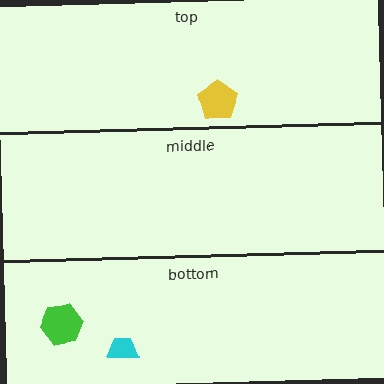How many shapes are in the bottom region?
2.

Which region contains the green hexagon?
The bottom region.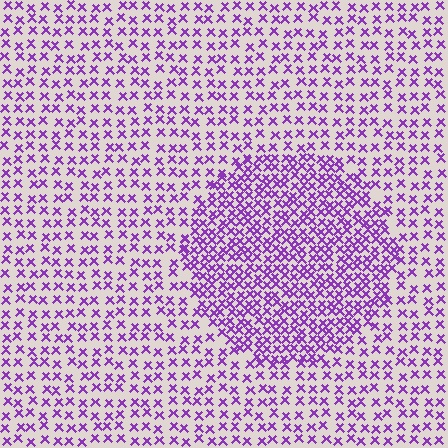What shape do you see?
I see a circle.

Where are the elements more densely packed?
The elements are more densely packed inside the circle boundary.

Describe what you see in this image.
The image contains small purple elements arranged at two different densities. A circle-shaped region is visible where the elements are more densely packed than the surrounding area.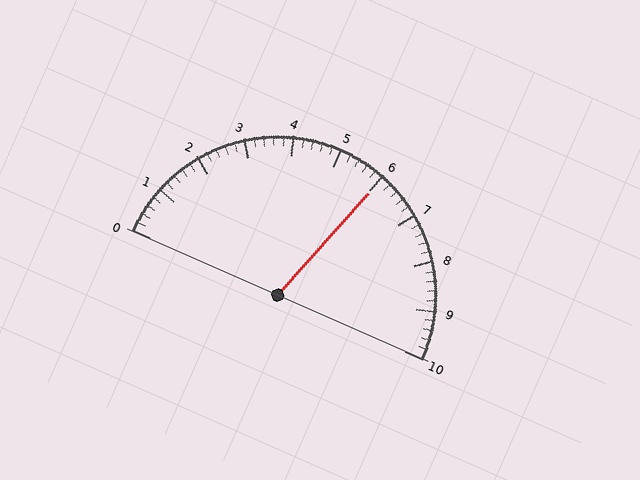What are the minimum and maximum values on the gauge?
The gauge ranges from 0 to 10.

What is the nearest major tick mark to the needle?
The nearest major tick mark is 6.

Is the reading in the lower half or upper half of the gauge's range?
The reading is in the upper half of the range (0 to 10).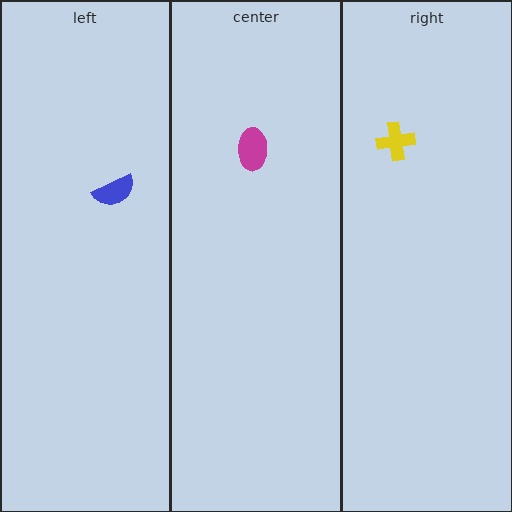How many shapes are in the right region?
1.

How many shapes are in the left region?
1.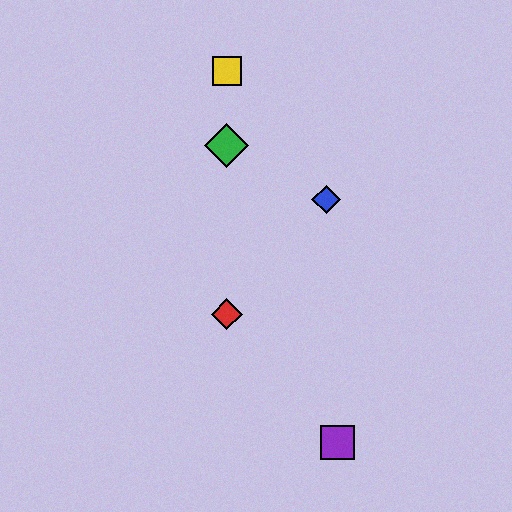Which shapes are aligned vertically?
The red diamond, the green diamond, the yellow square are aligned vertically.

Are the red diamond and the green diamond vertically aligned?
Yes, both are at x≈227.